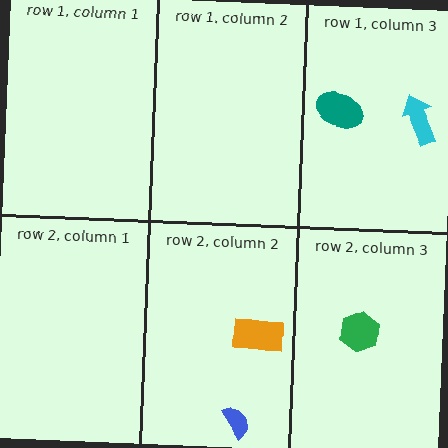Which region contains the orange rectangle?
The row 2, column 2 region.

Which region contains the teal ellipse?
The row 1, column 3 region.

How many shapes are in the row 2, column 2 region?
2.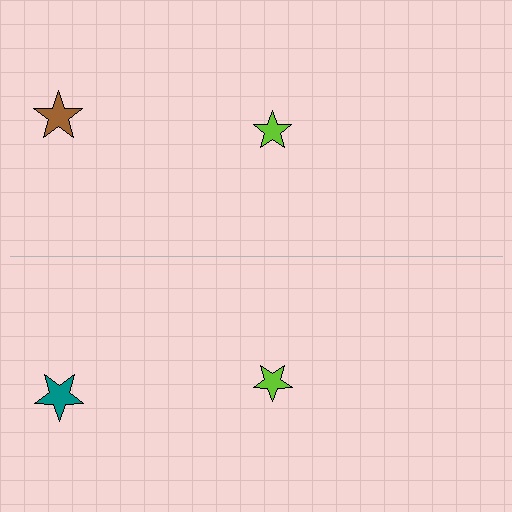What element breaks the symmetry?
The teal star on the bottom side breaks the symmetry — its mirror counterpart is brown.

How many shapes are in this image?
There are 4 shapes in this image.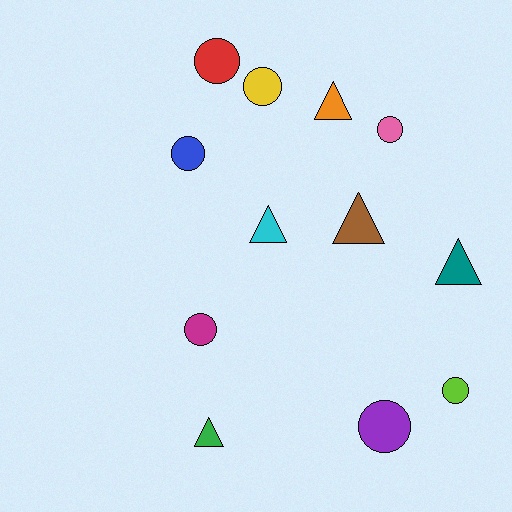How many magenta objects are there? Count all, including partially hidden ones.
There is 1 magenta object.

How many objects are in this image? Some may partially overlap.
There are 12 objects.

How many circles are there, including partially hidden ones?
There are 7 circles.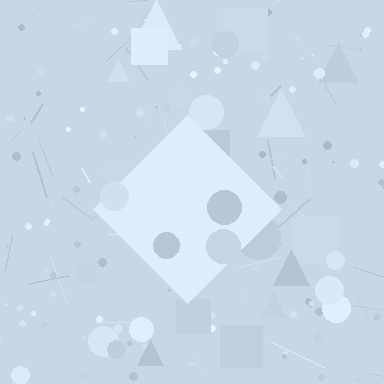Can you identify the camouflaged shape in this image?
The camouflaged shape is a diamond.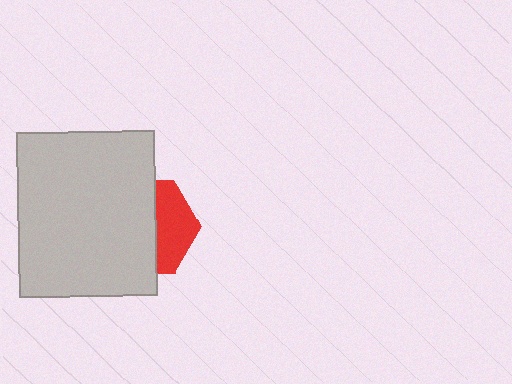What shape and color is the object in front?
The object in front is a light gray rectangle.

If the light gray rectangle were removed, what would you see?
You would see the complete red hexagon.